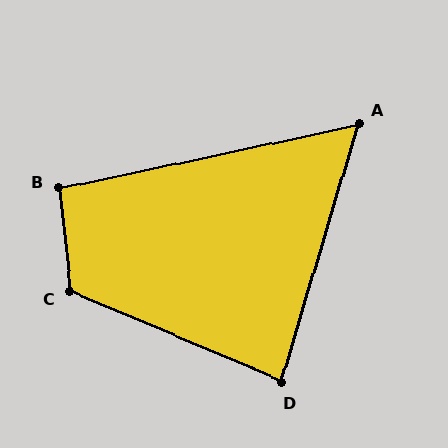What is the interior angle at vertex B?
Approximately 96 degrees (obtuse).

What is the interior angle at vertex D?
Approximately 84 degrees (acute).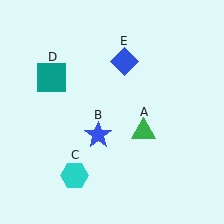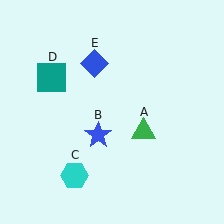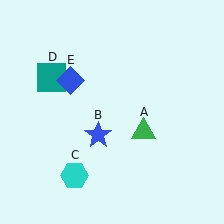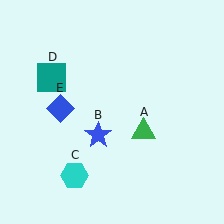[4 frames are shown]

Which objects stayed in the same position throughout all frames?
Green triangle (object A) and blue star (object B) and cyan hexagon (object C) and teal square (object D) remained stationary.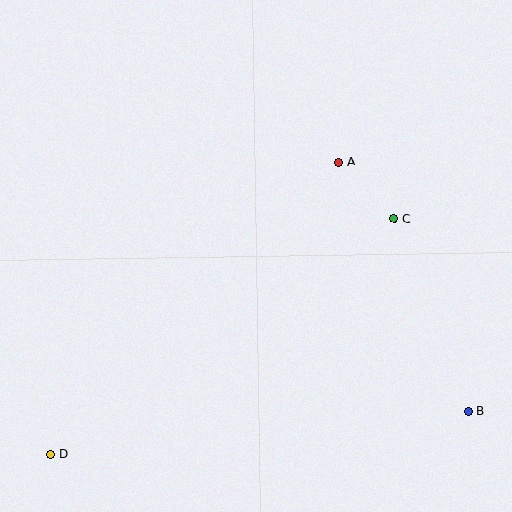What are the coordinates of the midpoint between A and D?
The midpoint between A and D is at (195, 308).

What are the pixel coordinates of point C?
Point C is at (394, 219).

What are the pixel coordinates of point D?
Point D is at (51, 454).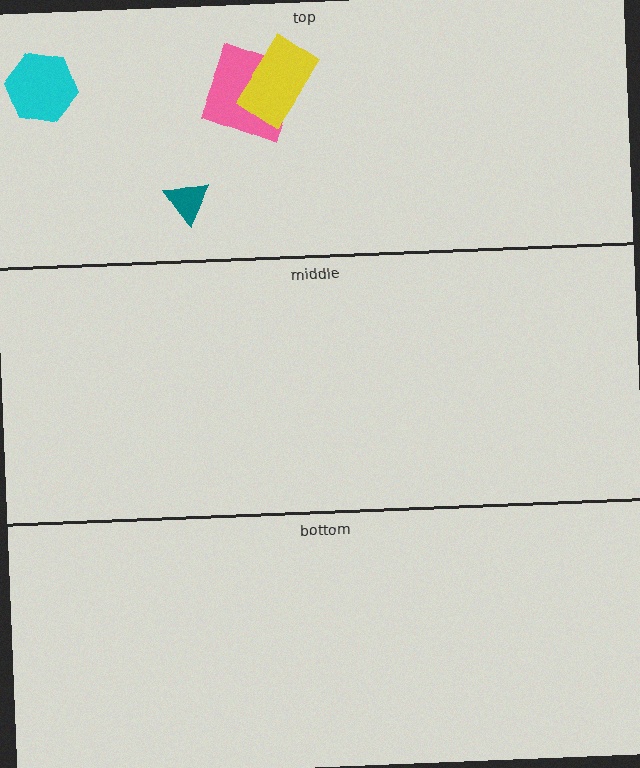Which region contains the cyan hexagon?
The top region.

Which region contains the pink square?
The top region.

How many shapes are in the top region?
4.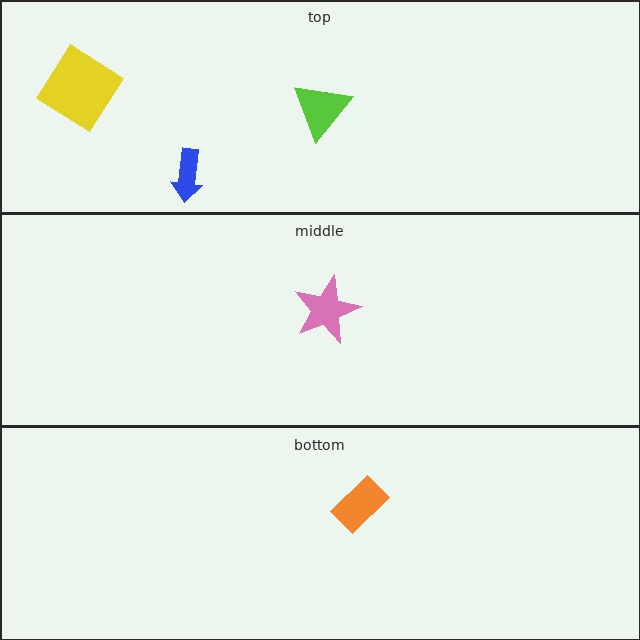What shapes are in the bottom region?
The orange rectangle.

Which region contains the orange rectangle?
The bottom region.